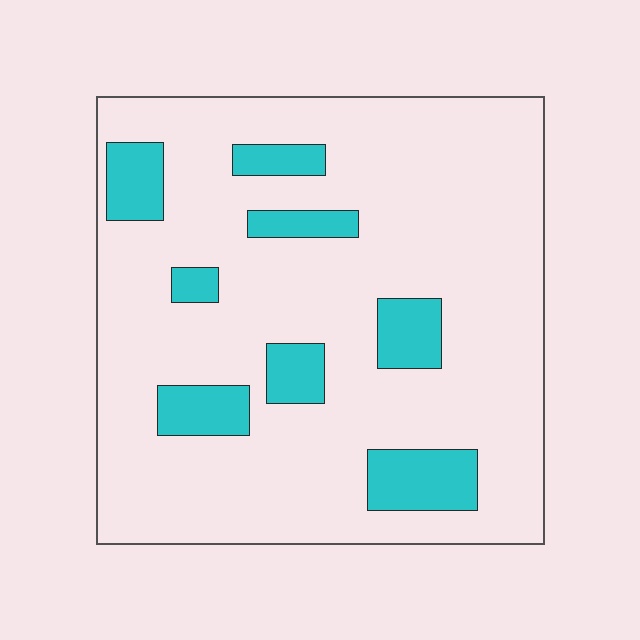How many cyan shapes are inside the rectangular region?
8.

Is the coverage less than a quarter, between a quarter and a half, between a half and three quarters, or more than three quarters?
Less than a quarter.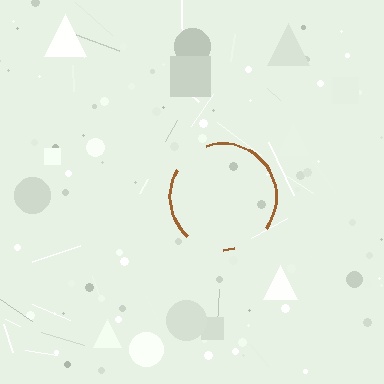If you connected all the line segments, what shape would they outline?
They would outline a circle.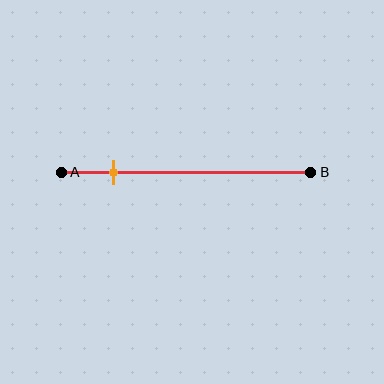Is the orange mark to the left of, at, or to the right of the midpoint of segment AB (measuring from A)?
The orange mark is to the left of the midpoint of segment AB.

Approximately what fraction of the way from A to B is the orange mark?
The orange mark is approximately 20% of the way from A to B.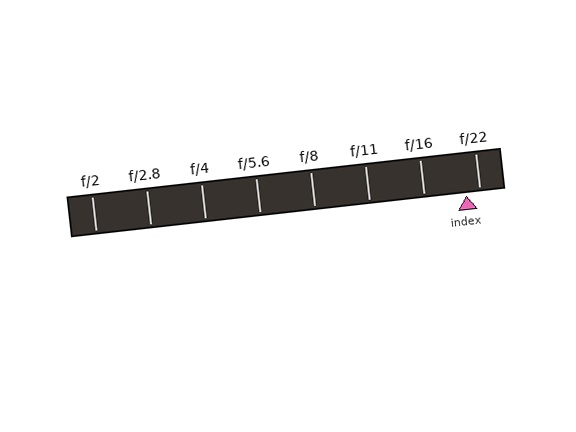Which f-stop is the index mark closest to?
The index mark is closest to f/22.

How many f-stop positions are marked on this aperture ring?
There are 8 f-stop positions marked.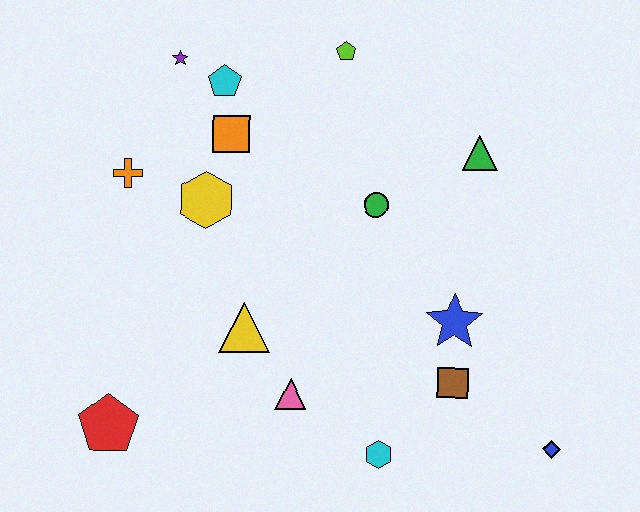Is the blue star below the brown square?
No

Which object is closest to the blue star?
The brown square is closest to the blue star.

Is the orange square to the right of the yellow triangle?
No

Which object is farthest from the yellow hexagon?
The blue diamond is farthest from the yellow hexagon.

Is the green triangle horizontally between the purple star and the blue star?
No